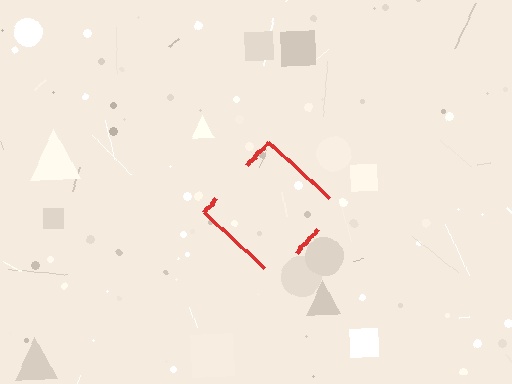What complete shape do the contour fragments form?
The contour fragments form a diamond.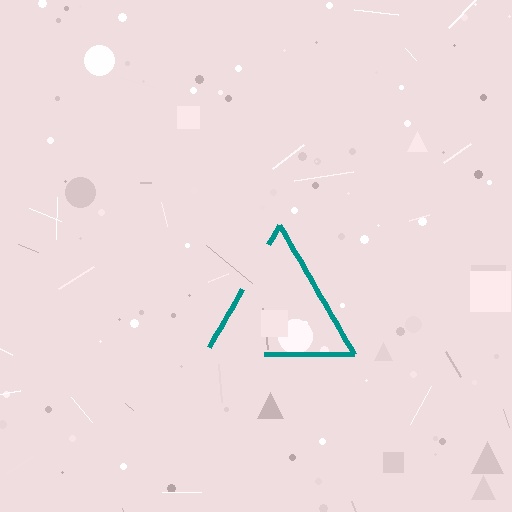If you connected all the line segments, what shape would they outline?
They would outline a triangle.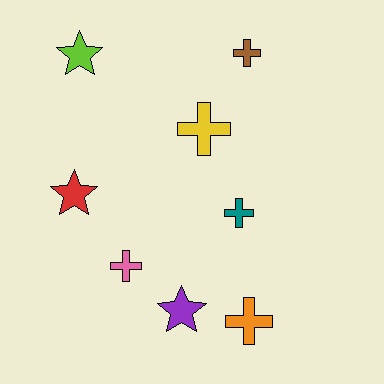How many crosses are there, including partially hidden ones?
There are 5 crosses.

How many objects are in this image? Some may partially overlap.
There are 8 objects.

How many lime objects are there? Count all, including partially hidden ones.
There is 1 lime object.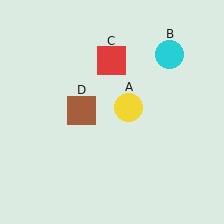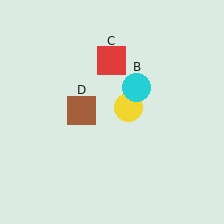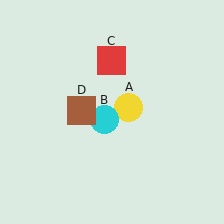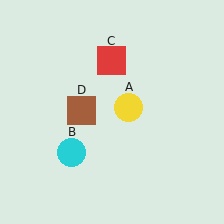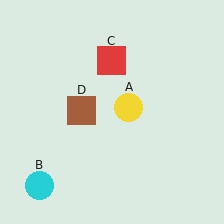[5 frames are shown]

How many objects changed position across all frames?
1 object changed position: cyan circle (object B).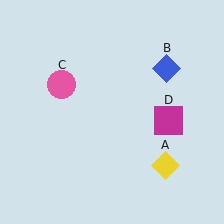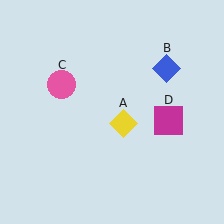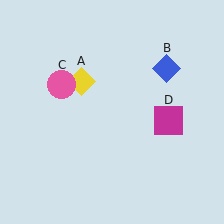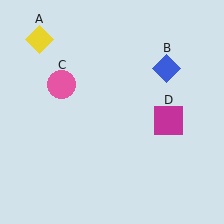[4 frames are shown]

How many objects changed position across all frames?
1 object changed position: yellow diamond (object A).